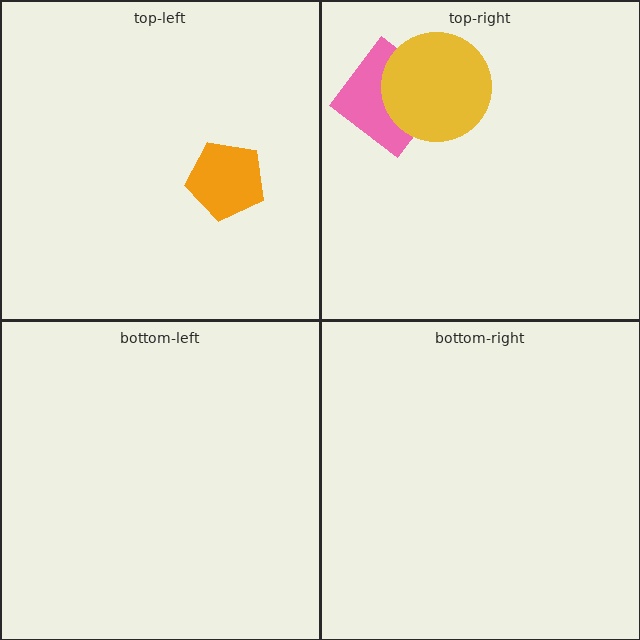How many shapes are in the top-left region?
1.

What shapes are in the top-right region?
The pink diamond, the yellow circle.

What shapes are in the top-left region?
The orange pentagon.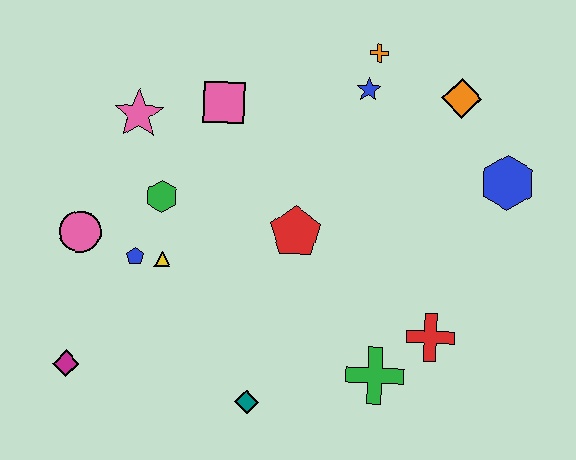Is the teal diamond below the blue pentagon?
Yes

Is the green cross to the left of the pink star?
No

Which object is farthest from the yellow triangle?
The blue hexagon is farthest from the yellow triangle.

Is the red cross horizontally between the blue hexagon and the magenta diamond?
Yes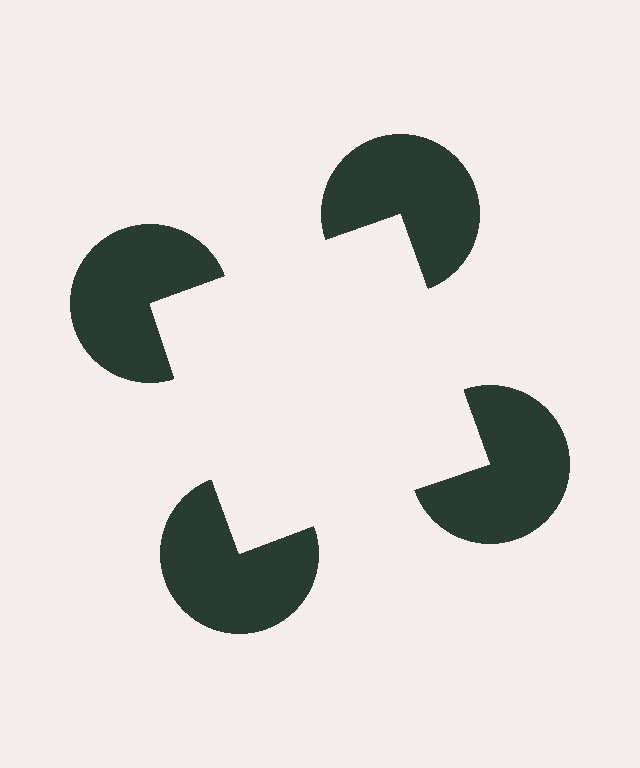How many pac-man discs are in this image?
There are 4 — one at each vertex of the illusory square.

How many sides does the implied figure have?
4 sides.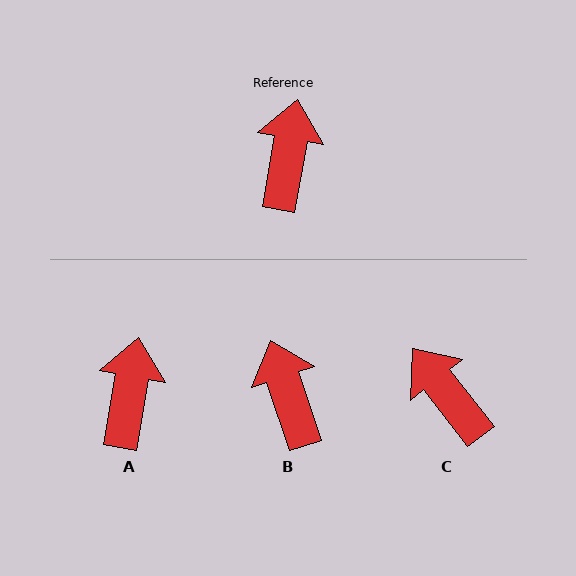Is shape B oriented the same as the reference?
No, it is off by about 29 degrees.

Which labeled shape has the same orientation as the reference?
A.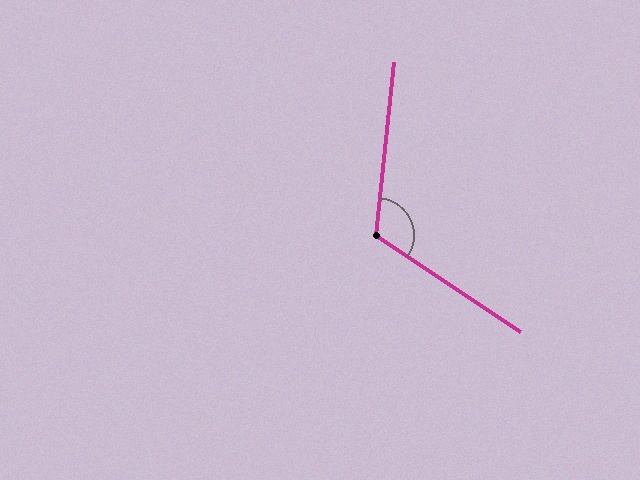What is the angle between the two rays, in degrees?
Approximately 117 degrees.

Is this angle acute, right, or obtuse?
It is obtuse.